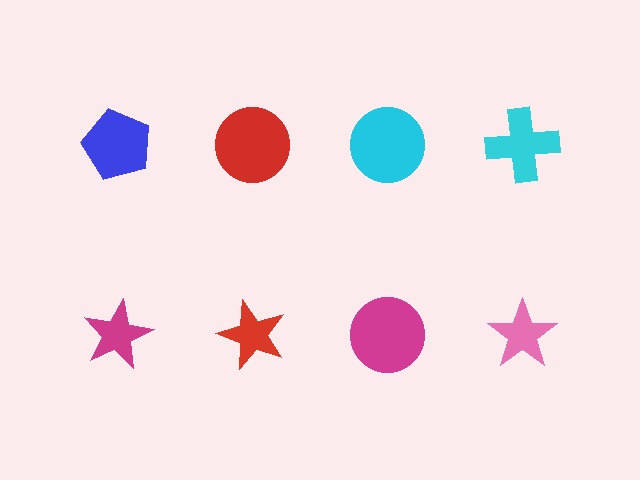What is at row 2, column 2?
A red star.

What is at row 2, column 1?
A magenta star.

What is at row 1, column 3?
A cyan circle.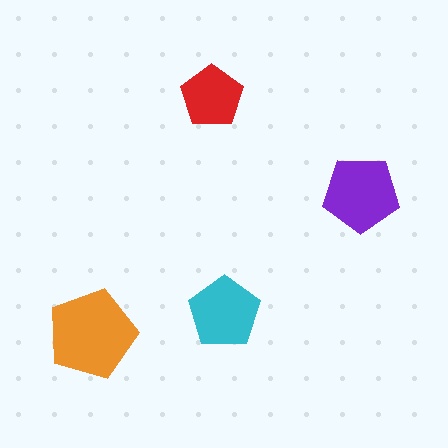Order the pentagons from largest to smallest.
the orange one, the purple one, the cyan one, the red one.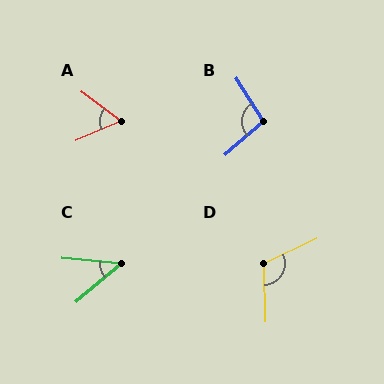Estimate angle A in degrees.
Approximately 60 degrees.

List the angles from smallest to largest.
C (46°), A (60°), B (98°), D (114°).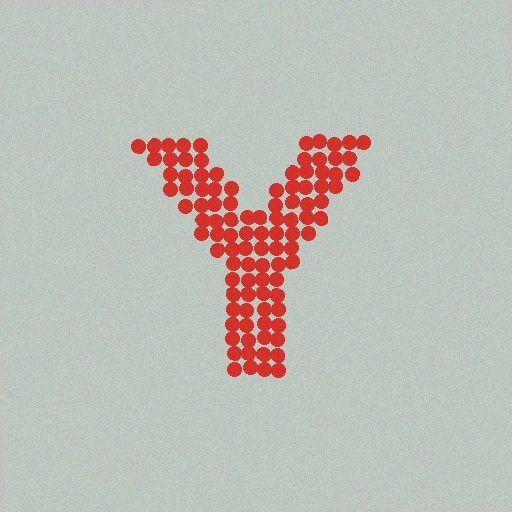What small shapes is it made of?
It is made of small circles.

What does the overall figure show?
The overall figure shows the letter Y.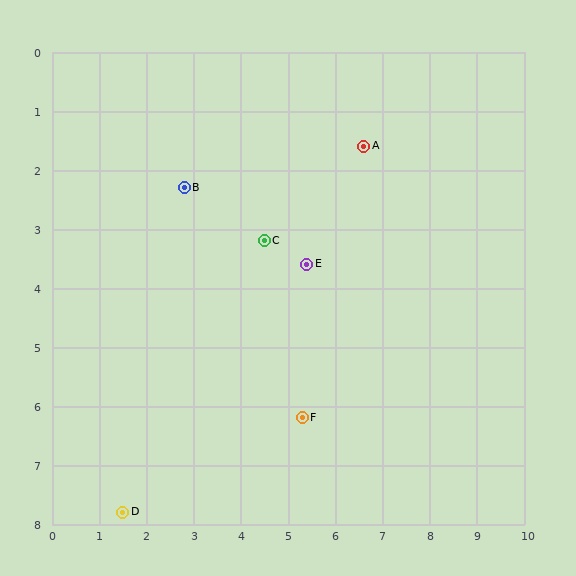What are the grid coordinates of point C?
Point C is at approximately (4.5, 3.2).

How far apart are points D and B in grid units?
Points D and B are about 5.7 grid units apart.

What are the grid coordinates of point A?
Point A is at approximately (6.6, 1.6).